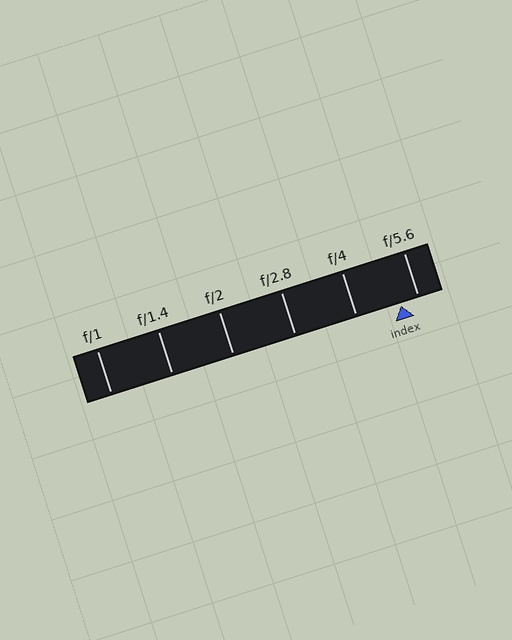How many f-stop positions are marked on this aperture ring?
There are 6 f-stop positions marked.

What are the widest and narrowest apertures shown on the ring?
The widest aperture shown is f/1 and the narrowest is f/5.6.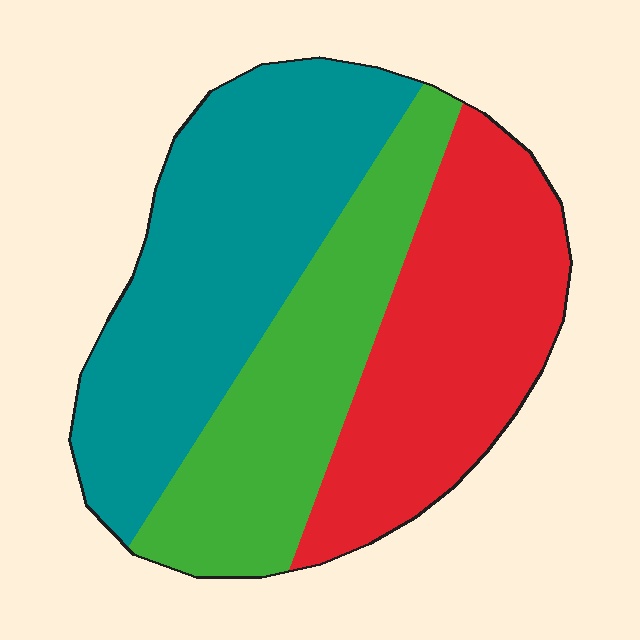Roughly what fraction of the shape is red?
Red covers around 35% of the shape.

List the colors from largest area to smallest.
From largest to smallest: teal, red, green.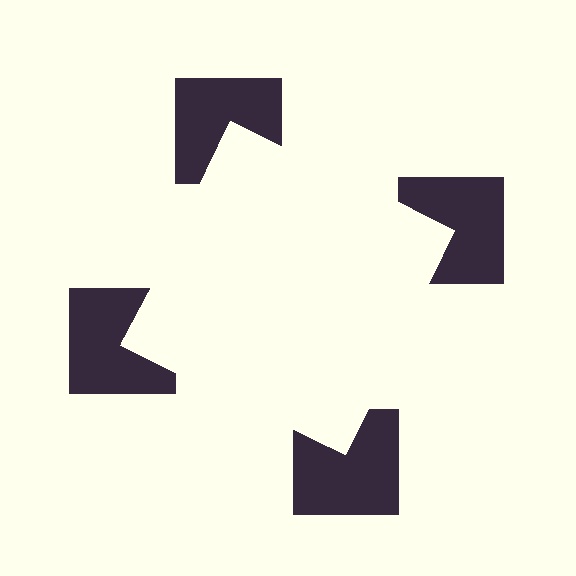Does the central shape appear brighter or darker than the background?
It typically appears slightly brighter than the background, even though no actual brightness change is drawn.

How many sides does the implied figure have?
4 sides.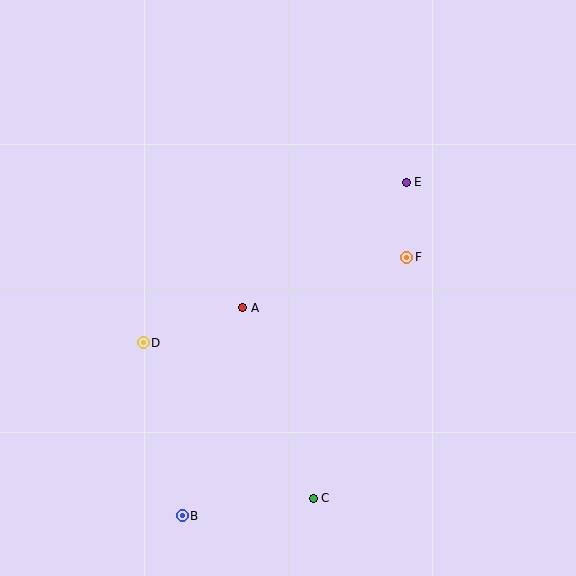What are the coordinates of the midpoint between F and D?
The midpoint between F and D is at (275, 300).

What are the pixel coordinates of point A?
Point A is at (243, 308).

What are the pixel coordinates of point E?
Point E is at (406, 182).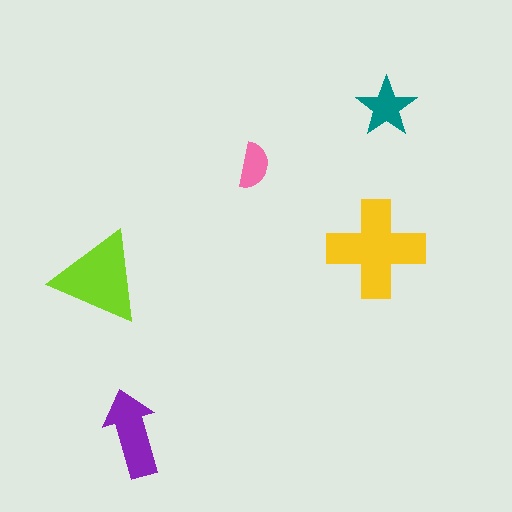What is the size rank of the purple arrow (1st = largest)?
3rd.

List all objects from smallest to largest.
The pink semicircle, the teal star, the purple arrow, the lime triangle, the yellow cross.